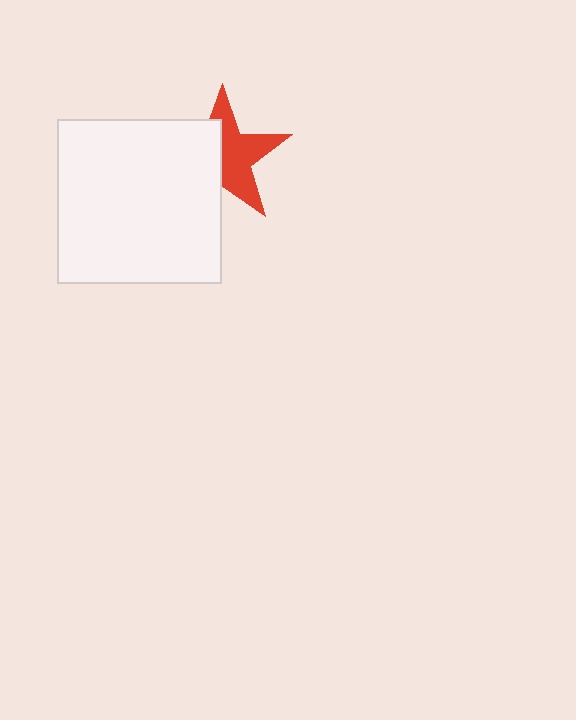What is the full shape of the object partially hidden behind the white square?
The partially hidden object is a red star.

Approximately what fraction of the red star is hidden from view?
Roughly 45% of the red star is hidden behind the white square.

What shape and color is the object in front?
The object in front is a white square.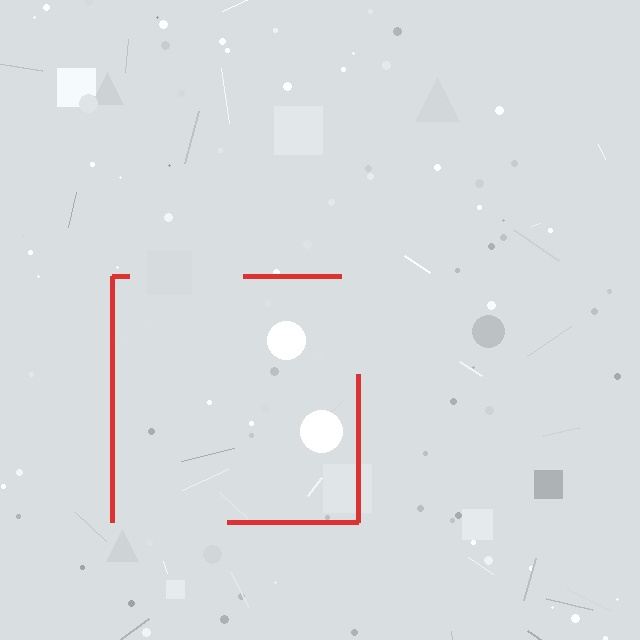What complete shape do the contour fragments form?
The contour fragments form a square.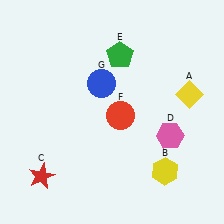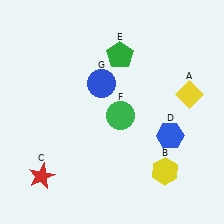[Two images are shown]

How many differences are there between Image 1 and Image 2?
There are 2 differences between the two images.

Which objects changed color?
D changed from pink to blue. F changed from red to green.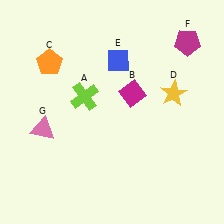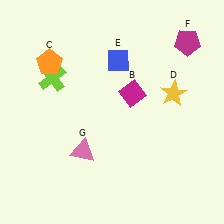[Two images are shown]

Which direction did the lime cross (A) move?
The lime cross (A) moved left.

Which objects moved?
The objects that moved are: the lime cross (A), the pink triangle (G).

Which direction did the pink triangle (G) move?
The pink triangle (G) moved right.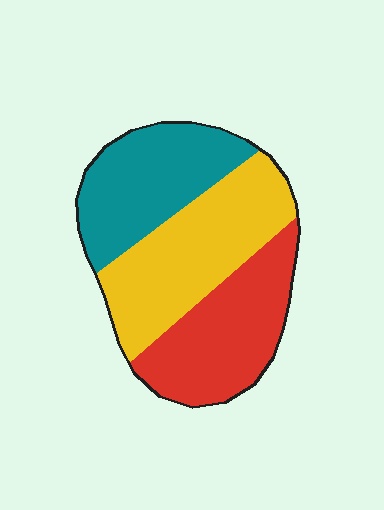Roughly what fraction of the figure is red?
Red covers around 30% of the figure.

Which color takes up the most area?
Yellow, at roughly 40%.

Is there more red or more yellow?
Yellow.